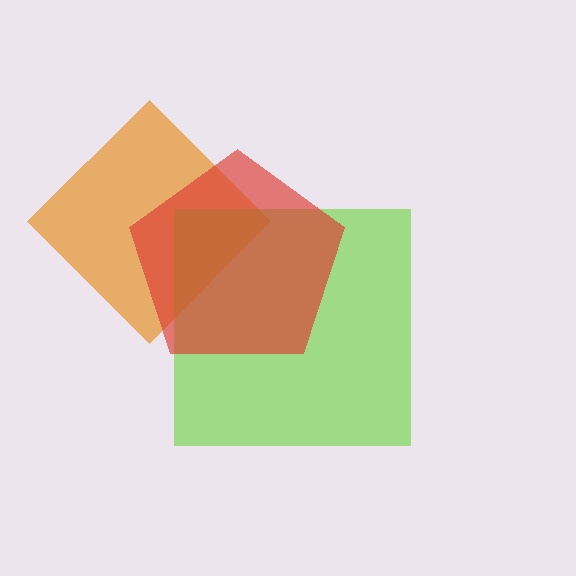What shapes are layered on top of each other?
The layered shapes are: an orange diamond, a lime square, a red pentagon.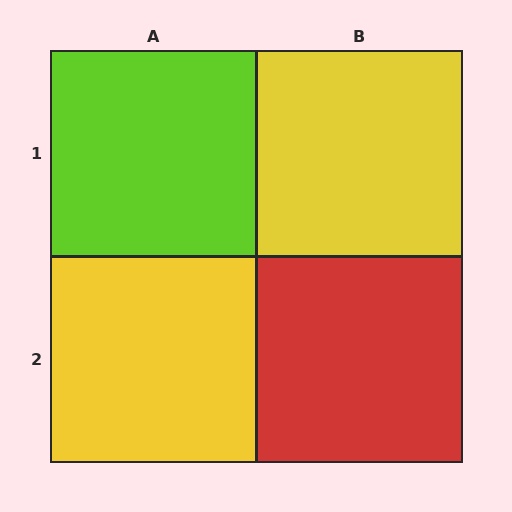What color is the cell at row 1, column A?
Lime.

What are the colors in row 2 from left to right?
Yellow, red.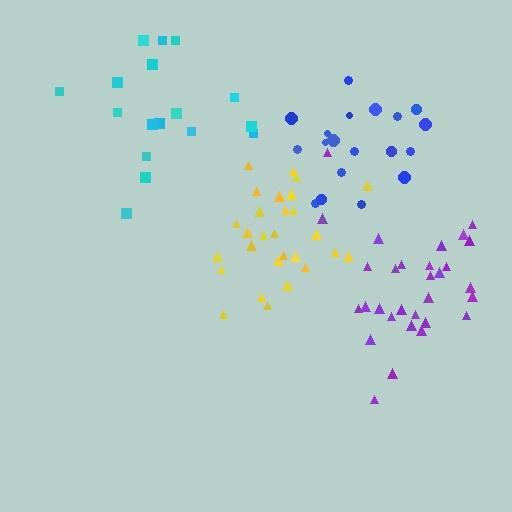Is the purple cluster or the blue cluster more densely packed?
Purple.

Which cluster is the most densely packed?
Yellow.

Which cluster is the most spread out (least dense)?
Cyan.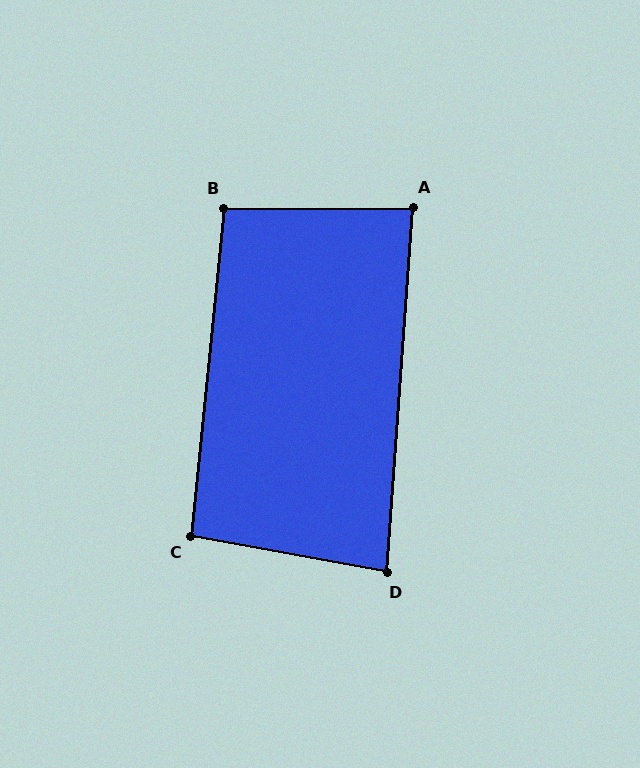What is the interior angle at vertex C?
Approximately 95 degrees (approximately right).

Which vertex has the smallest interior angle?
D, at approximately 84 degrees.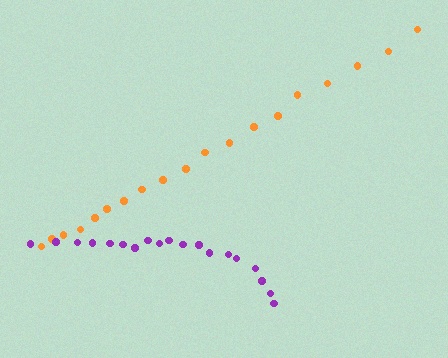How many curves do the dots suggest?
There are 2 distinct paths.